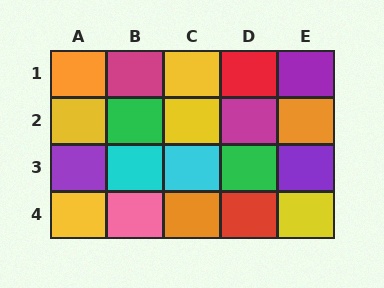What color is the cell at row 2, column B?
Green.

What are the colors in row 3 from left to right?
Purple, cyan, cyan, green, purple.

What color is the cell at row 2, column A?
Yellow.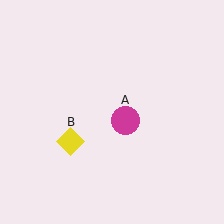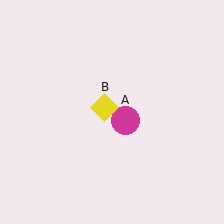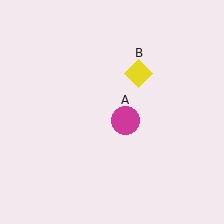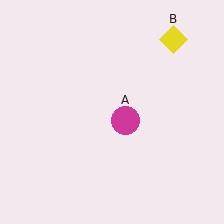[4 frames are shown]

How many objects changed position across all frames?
1 object changed position: yellow diamond (object B).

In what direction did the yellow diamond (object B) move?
The yellow diamond (object B) moved up and to the right.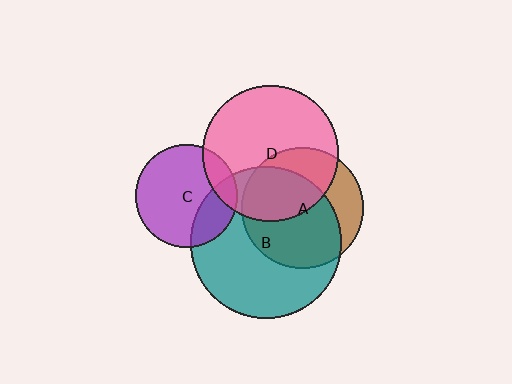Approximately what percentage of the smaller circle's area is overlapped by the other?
Approximately 25%.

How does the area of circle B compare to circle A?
Approximately 1.6 times.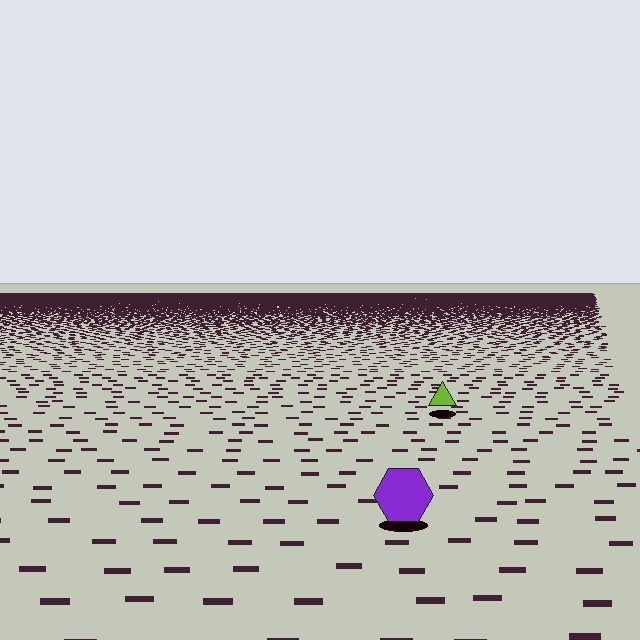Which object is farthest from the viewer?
The lime triangle is farthest from the viewer. It appears smaller and the ground texture around it is denser.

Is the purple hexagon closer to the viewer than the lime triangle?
Yes. The purple hexagon is closer — you can tell from the texture gradient: the ground texture is coarser near it.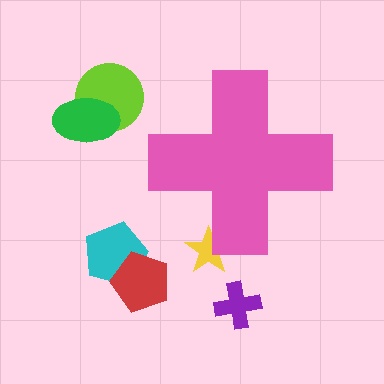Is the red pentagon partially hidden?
No, the red pentagon is fully visible.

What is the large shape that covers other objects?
A pink cross.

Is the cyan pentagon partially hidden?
No, the cyan pentagon is fully visible.